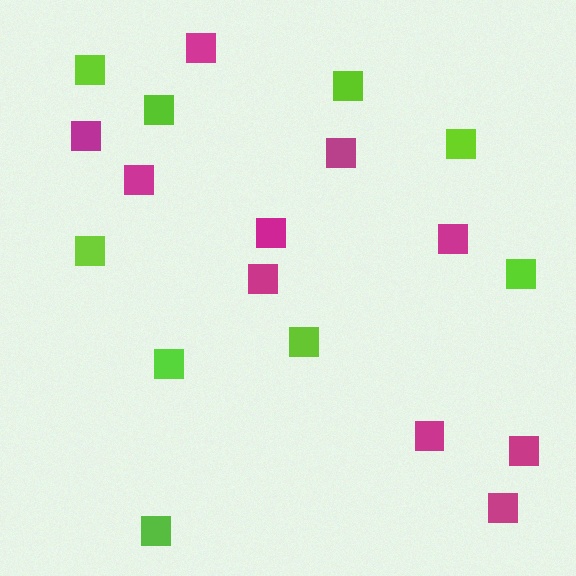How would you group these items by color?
There are 2 groups: one group of magenta squares (10) and one group of lime squares (9).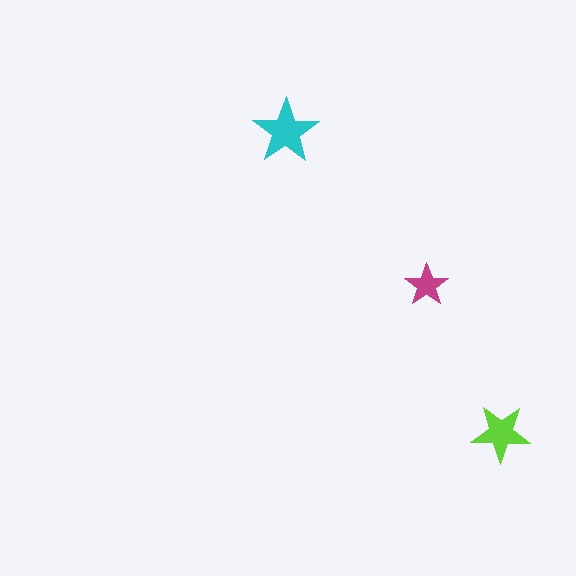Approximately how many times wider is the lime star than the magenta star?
About 1.5 times wider.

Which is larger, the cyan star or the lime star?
The cyan one.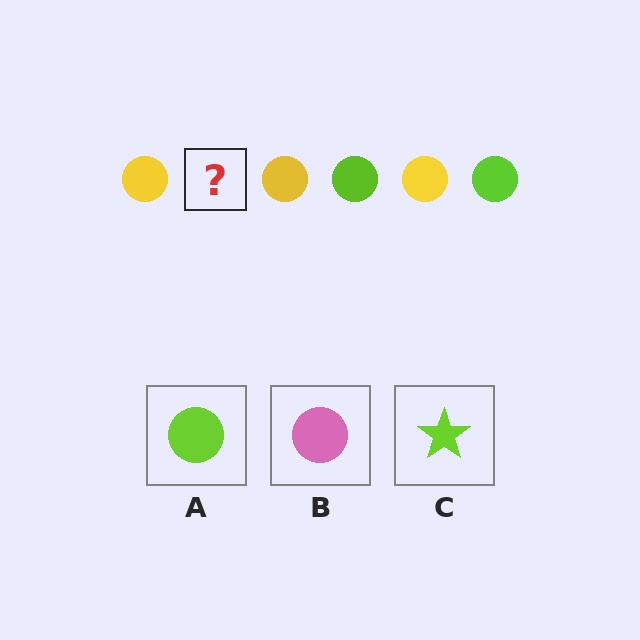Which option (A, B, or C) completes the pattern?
A.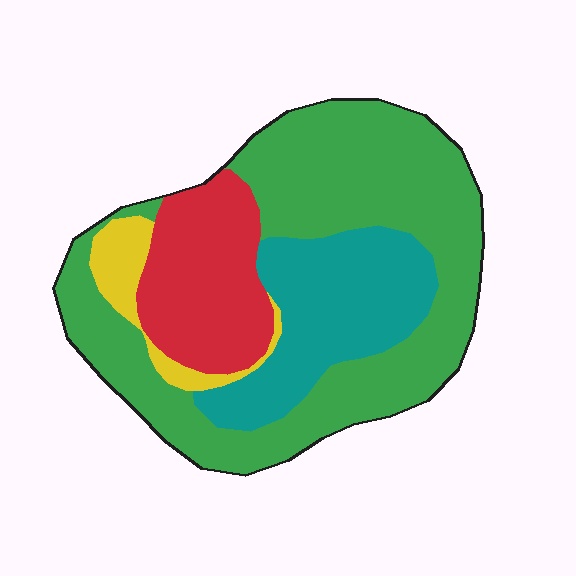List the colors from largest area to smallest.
From largest to smallest: green, teal, red, yellow.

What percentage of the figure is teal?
Teal covers roughly 20% of the figure.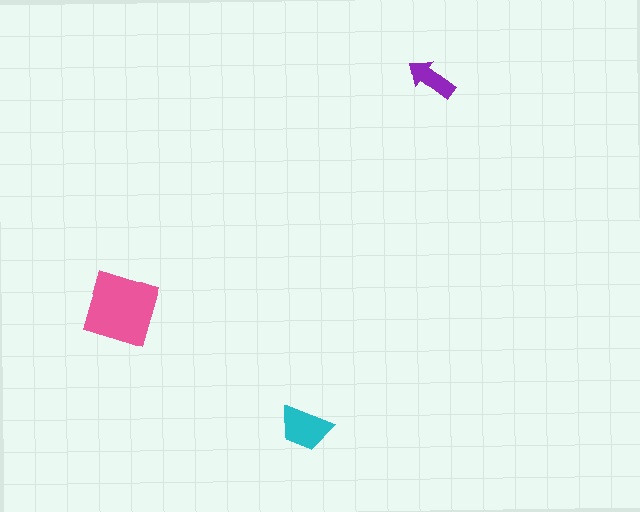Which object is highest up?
The purple arrow is topmost.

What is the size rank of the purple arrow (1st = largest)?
3rd.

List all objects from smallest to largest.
The purple arrow, the cyan trapezoid, the pink diamond.